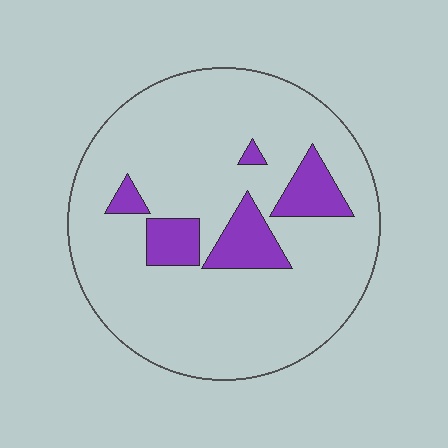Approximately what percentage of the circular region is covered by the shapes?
Approximately 15%.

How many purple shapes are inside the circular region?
5.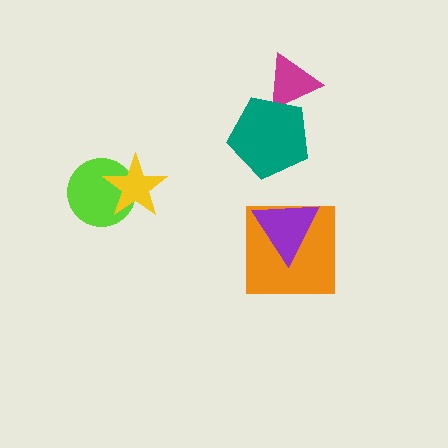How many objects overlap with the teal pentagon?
1 object overlaps with the teal pentagon.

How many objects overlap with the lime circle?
1 object overlaps with the lime circle.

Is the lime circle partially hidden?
Yes, it is partially covered by another shape.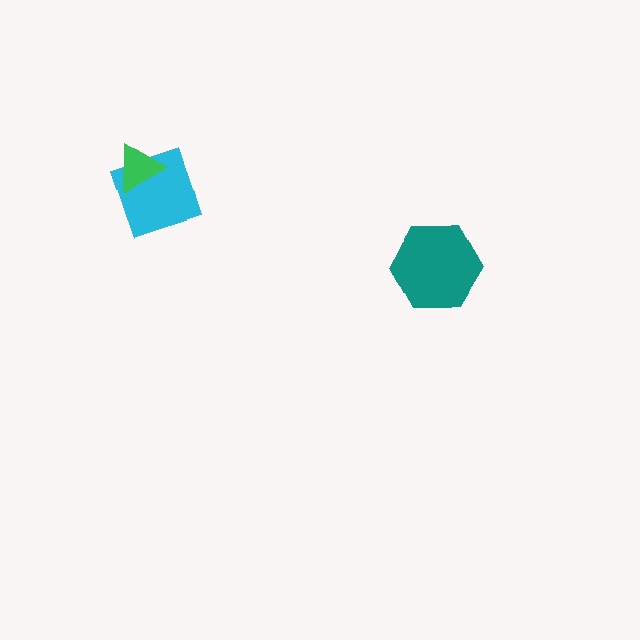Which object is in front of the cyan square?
The green triangle is in front of the cyan square.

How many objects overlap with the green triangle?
1 object overlaps with the green triangle.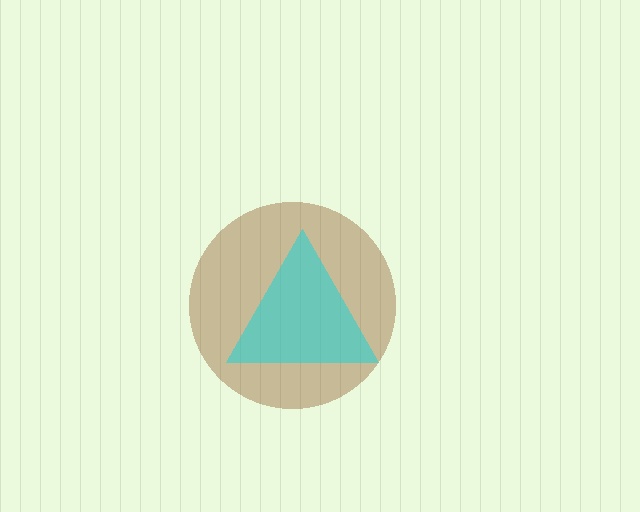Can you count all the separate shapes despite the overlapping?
Yes, there are 2 separate shapes.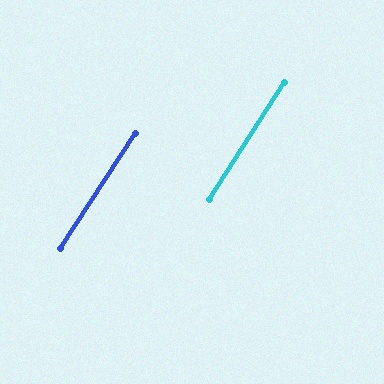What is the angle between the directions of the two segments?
Approximately 0 degrees.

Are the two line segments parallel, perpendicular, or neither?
Parallel — their directions differ by only 0.2°.